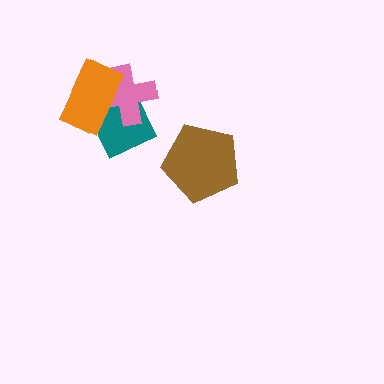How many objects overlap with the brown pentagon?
0 objects overlap with the brown pentagon.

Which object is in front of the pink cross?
The orange rectangle is in front of the pink cross.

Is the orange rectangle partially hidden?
No, no other shape covers it.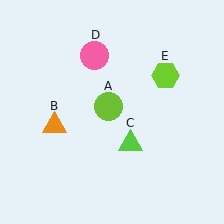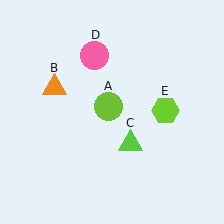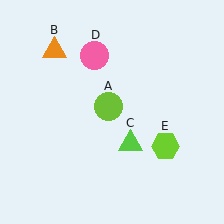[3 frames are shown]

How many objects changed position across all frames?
2 objects changed position: orange triangle (object B), lime hexagon (object E).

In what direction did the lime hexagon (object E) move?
The lime hexagon (object E) moved down.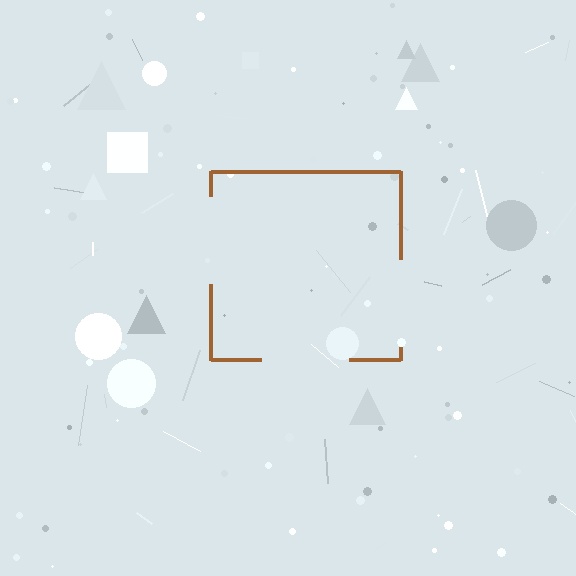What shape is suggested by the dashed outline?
The dashed outline suggests a square.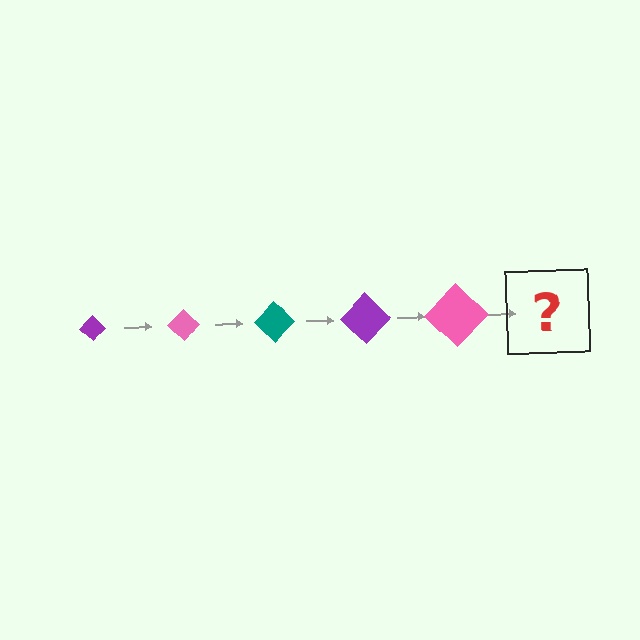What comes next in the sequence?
The next element should be a teal diamond, larger than the previous one.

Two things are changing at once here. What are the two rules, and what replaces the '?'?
The two rules are that the diamond grows larger each step and the color cycles through purple, pink, and teal. The '?' should be a teal diamond, larger than the previous one.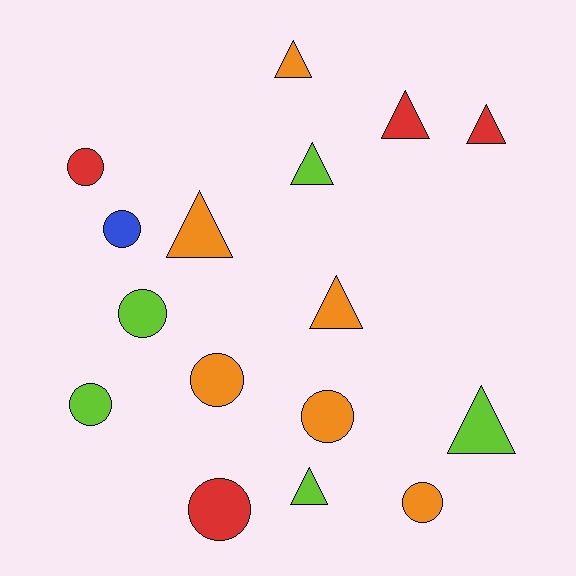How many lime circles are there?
There are 2 lime circles.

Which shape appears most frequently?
Triangle, with 8 objects.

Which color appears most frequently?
Orange, with 6 objects.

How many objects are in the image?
There are 16 objects.